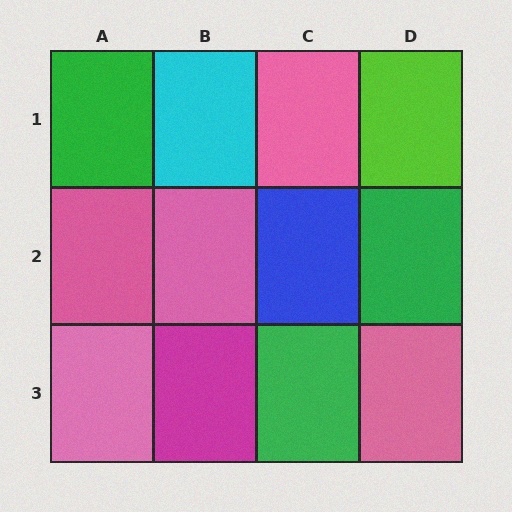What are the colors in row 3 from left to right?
Pink, magenta, green, pink.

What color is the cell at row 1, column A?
Green.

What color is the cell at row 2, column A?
Pink.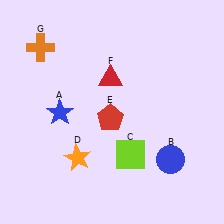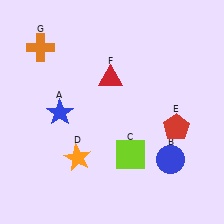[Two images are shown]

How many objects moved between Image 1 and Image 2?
1 object moved between the two images.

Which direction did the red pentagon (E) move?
The red pentagon (E) moved right.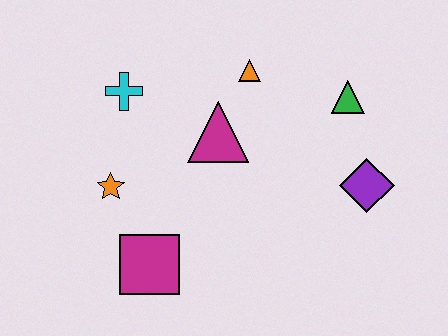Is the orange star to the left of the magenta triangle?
Yes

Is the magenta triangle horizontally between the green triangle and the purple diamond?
No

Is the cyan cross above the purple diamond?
Yes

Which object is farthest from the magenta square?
The green triangle is farthest from the magenta square.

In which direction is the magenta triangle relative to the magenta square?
The magenta triangle is above the magenta square.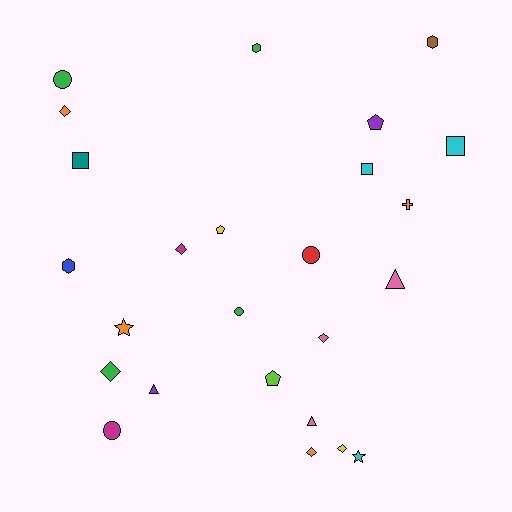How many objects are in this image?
There are 25 objects.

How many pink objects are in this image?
There are 3 pink objects.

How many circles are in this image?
There are 4 circles.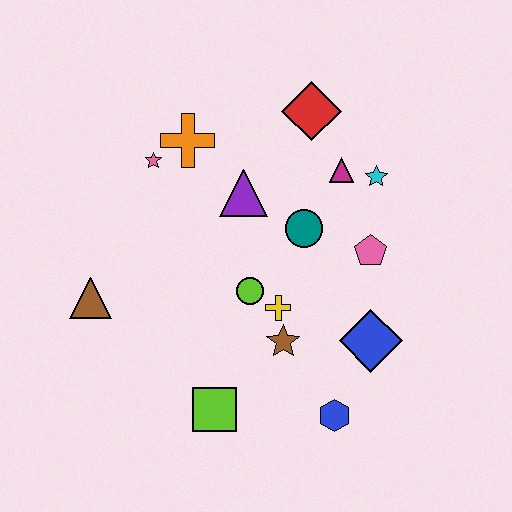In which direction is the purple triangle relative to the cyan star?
The purple triangle is to the left of the cyan star.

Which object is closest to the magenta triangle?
The cyan star is closest to the magenta triangle.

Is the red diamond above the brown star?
Yes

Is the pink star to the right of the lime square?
No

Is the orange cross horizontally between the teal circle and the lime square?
No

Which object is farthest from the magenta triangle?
The brown triangle is farthest from the magenta triangle.